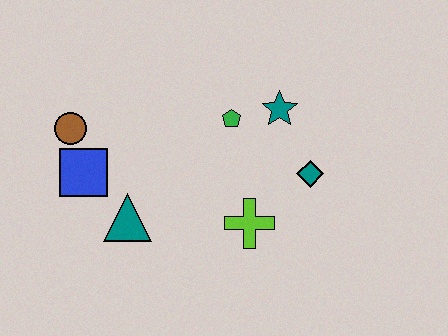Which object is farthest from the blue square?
The teal diamond is farthest from the blue square.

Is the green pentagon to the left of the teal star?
Yes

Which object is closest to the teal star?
The green pentagon is closest to the teal star.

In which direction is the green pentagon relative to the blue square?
The green pentagon is to the right of the blue square.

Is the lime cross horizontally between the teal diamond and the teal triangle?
Yes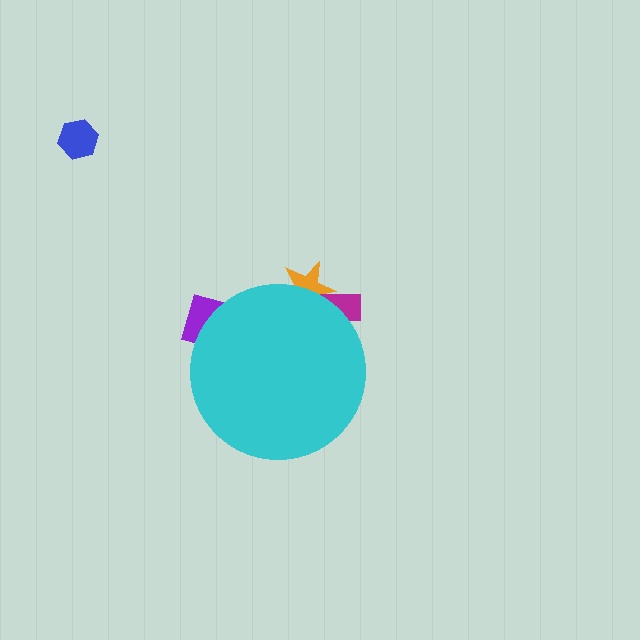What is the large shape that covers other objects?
A cyan circle.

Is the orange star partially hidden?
Yes, the orange star is partially hidden behind the cyan circle.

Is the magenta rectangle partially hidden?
Yes, the magenta rectangle is partially hidden behind the cyan circle.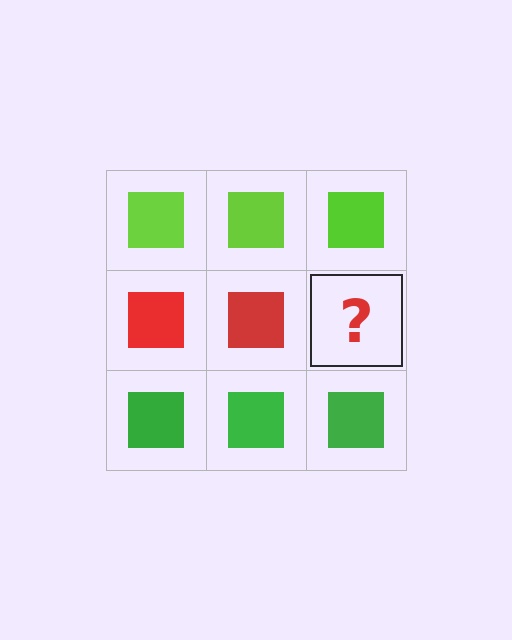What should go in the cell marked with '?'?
The missing cell should contain a red square.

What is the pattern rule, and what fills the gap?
The rule is that each row has a consistent color. The gap should be filled with a red square.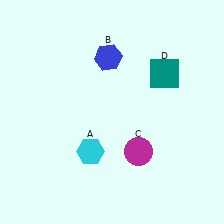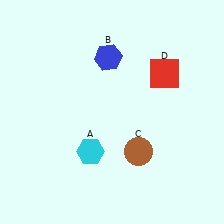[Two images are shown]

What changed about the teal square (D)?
In Image 1, D is teal. In Image 2, it changed to red.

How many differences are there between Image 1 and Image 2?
There are 2 differences between the two images.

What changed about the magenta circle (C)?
In Image 1, C is magenta. In Image 2, it changed to brown.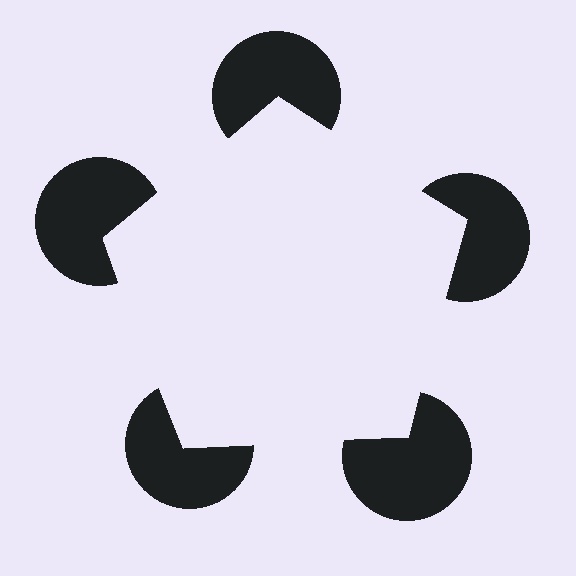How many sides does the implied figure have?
5 sides.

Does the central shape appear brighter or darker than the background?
It typically appears slightly brighter than the background, even though no actual brightness change is drawn.